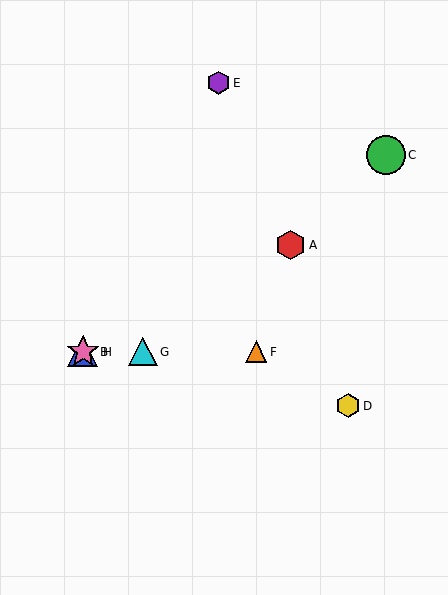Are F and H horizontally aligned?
Yes, both are at y≈352.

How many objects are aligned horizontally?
4 objects (B, F, G, H) are aligned horizontally.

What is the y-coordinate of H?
Object H is at y≈352.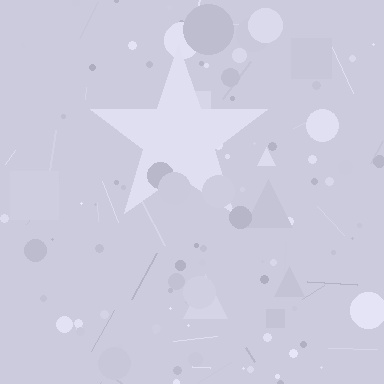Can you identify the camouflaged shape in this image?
The camouflaged shape is a star.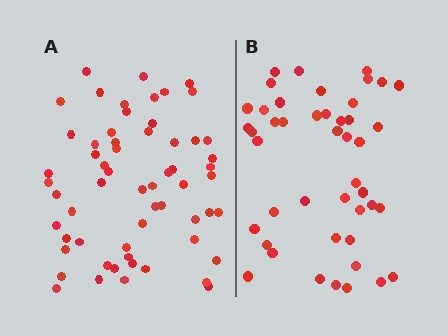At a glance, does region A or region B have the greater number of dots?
Region A (the left region) has more dots.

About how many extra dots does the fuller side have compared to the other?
Region A has approximately 15 more dots than region B.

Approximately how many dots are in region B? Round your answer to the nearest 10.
About 40 dots. (The exact count is 45, which rounds to 40.)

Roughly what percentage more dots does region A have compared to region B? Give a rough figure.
About 35% more.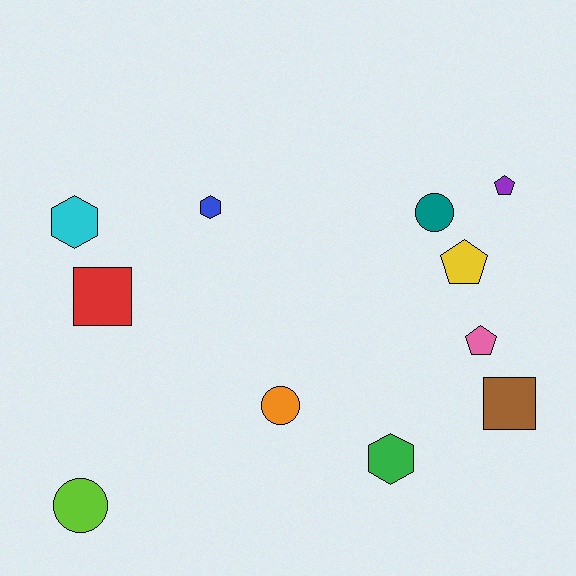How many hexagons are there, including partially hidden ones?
There are 3 hexagons.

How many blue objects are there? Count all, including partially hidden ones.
There is 1 blue object.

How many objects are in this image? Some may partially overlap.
There are 11 objects.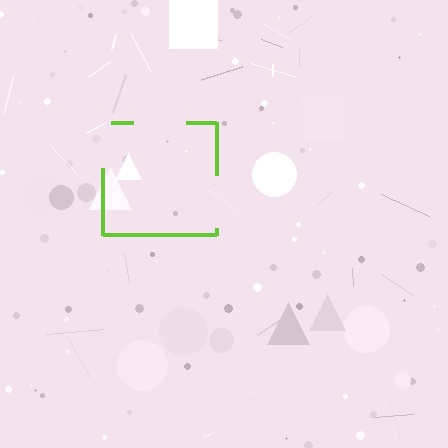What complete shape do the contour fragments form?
The contour fragments form a square.